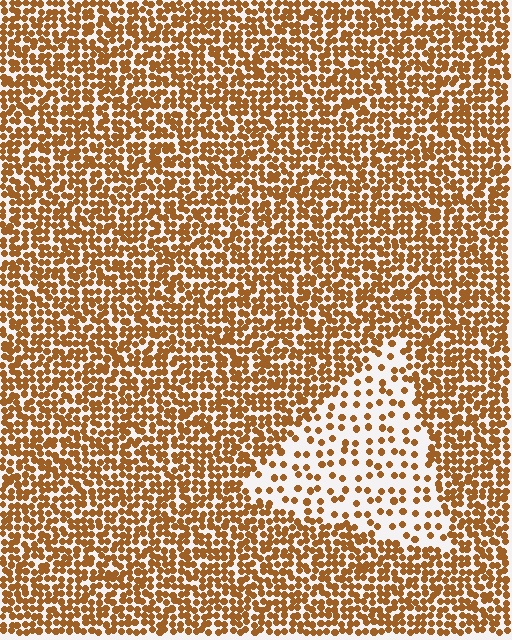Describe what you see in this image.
The image contains small brown elements arranged at two different densities. A triangle-shaped region is visible where the elements are less densely packed than the surrounding area.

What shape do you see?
I see a triangle.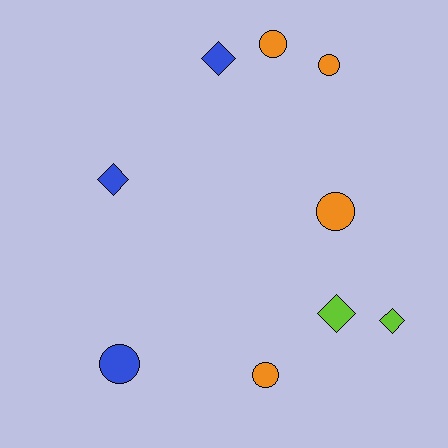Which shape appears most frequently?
Circle, with 5 objects.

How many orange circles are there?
There are 4 orange circles.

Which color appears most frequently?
Orange, with 4 objects.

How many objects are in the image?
There are 9 objects.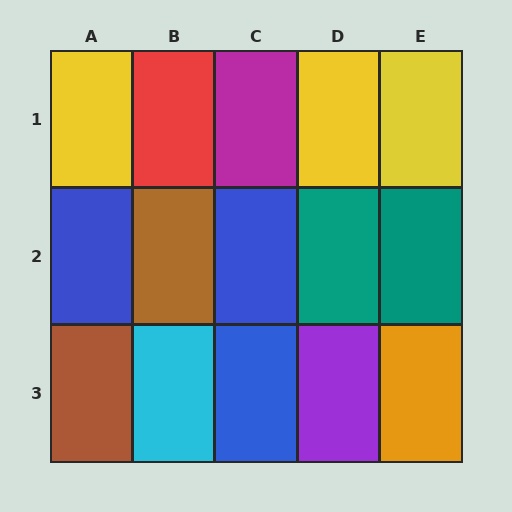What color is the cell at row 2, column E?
Teal.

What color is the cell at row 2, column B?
Brown.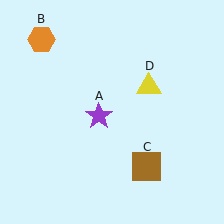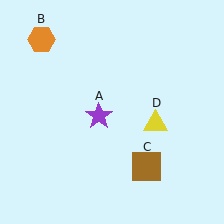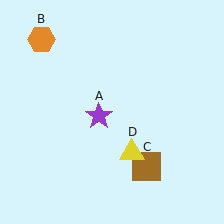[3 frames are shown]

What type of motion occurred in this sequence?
The yellow triangle (object D) rotated clockwise around the center of the scene.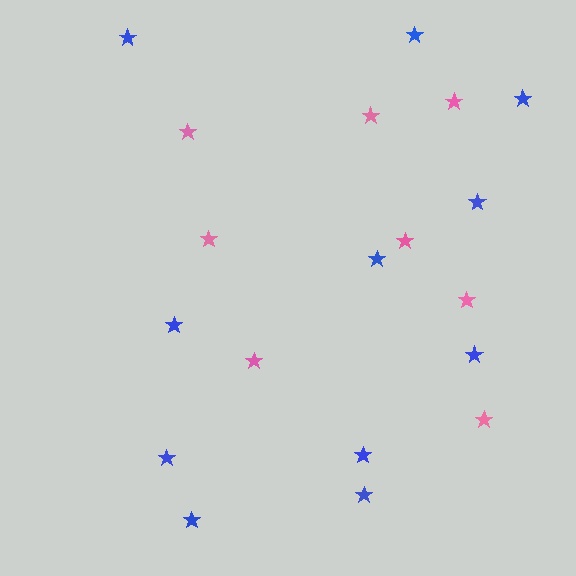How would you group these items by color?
There are 2 groups: one group of pink stars (8) and one group of blue stars (11).